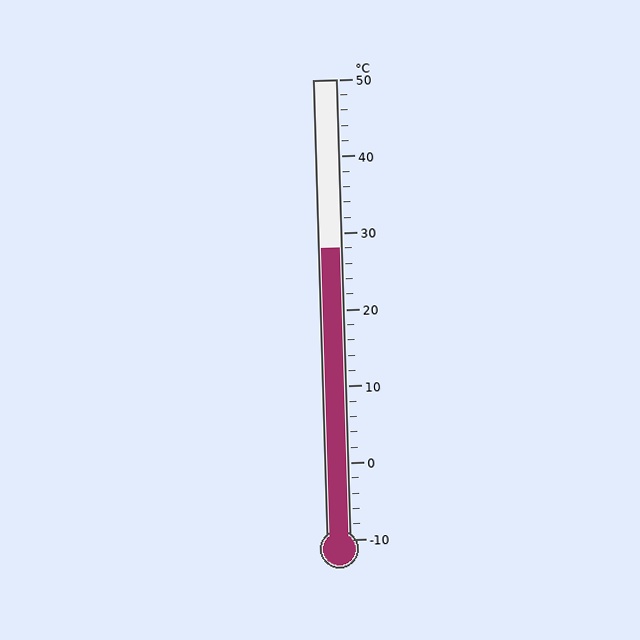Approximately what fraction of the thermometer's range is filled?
The thermometer is filled to approximately 65% of its range.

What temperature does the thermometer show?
The thermometer shows approximately 28°C.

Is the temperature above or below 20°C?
The temperature is above 20°C.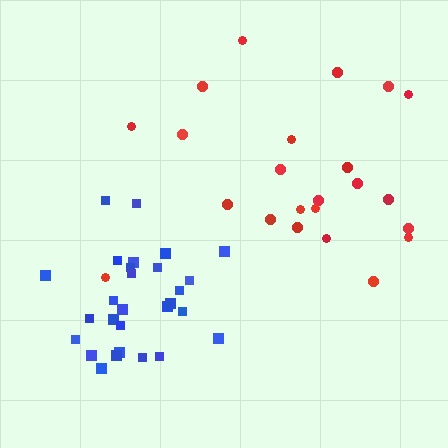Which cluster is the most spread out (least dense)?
Red.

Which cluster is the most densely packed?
Blue.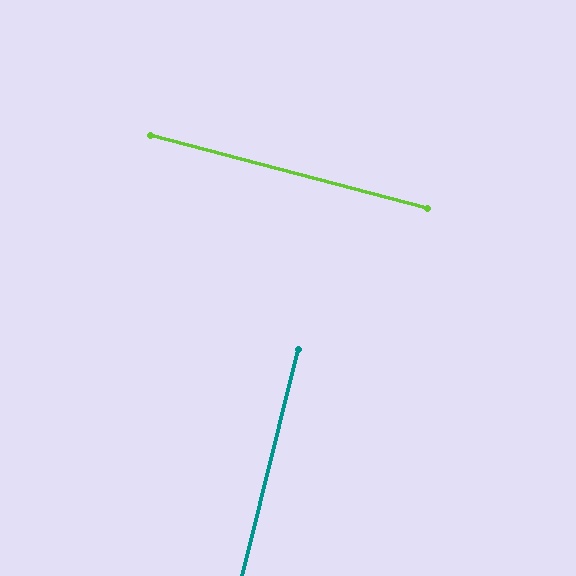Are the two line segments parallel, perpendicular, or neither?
Perpendicular — they meet at approximately 89°.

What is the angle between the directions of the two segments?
Approximately 89 degrees.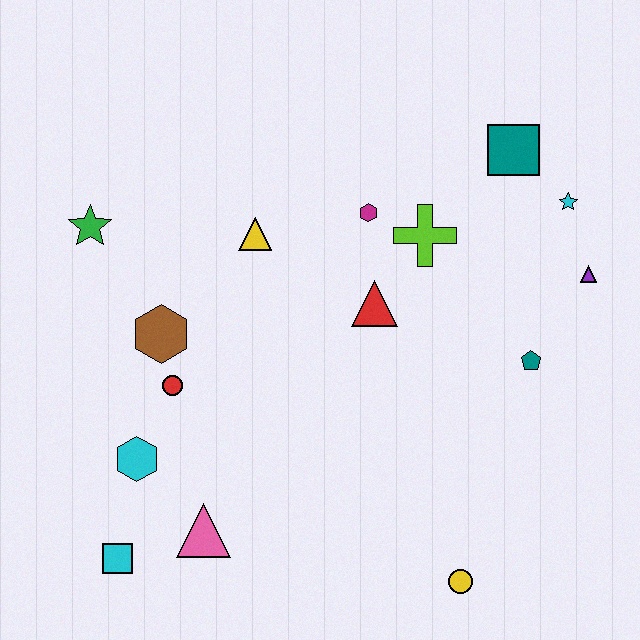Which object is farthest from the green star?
The yellow circle is farthest from the green star.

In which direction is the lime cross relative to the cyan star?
The lime cross is to the left of the cyan star.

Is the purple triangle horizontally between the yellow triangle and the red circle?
No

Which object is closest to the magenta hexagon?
The lime cross is closest to the magenta hexagon.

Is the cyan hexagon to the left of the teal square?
Yes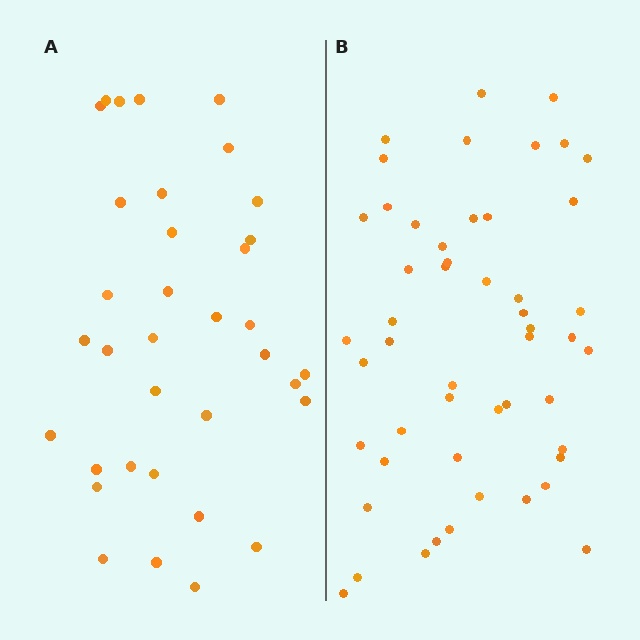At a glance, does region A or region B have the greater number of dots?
Region B (the right region) has more dots.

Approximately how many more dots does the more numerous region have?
Region B has approximately 15 more dots than region A.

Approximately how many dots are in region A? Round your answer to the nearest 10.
About 40 dots. (The exact count is 35, which rounds to 40.)